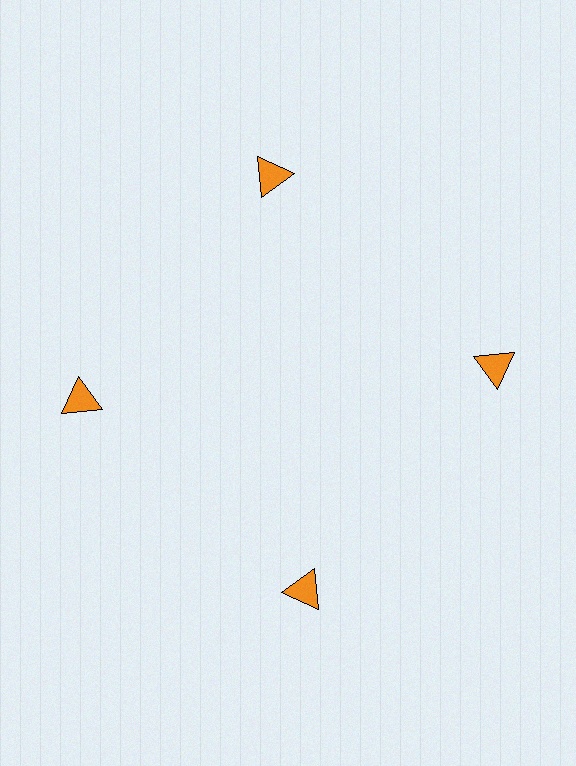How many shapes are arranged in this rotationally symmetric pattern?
There are 4 shapes, arranged in 4 groups of 1.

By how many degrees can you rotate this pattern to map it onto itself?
The pattern maps onto itself every 90 degrees of rotation.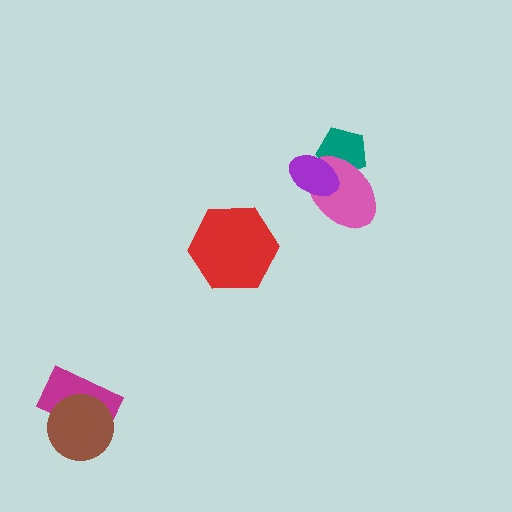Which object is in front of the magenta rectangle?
The brown circle is in front of the magenta rectangle.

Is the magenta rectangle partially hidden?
Yes, it is partially covered by another shape.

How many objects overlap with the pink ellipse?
2 objects overlap with the pink ellipse.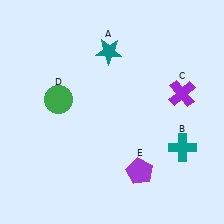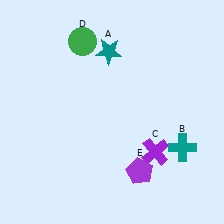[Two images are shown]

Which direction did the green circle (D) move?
The green circle (D) moved up.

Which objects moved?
The objects that moved are: the purple cross (C), the green circle (D).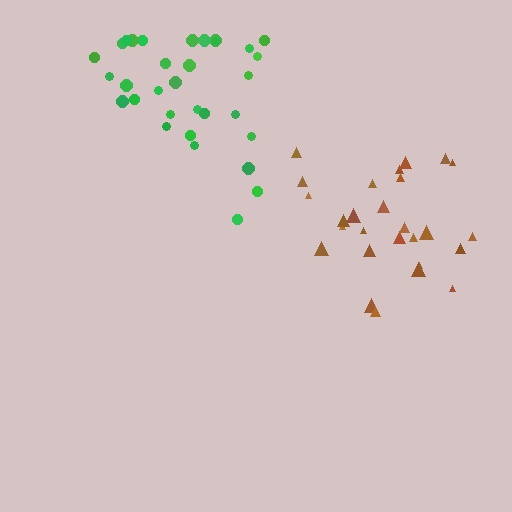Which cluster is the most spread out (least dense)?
Green.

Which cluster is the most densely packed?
Brown.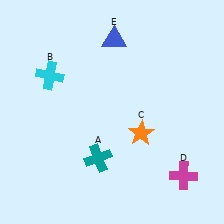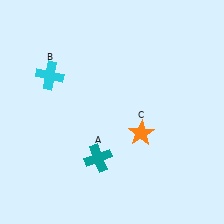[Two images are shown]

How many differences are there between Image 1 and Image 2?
There are 2 differences between the two images.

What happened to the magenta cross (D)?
The magenta cross (D) was removed in Image 2. It was in the bottom-right area of Image 1.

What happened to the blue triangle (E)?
The blue triangle (E) was removed in Image 2. It was in the top-right area of Image 1.